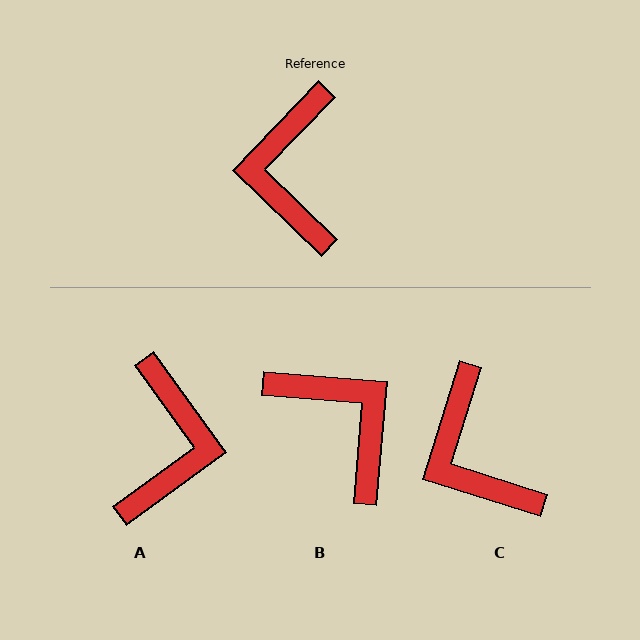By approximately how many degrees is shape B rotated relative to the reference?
Approximately 141 degrees clockwise.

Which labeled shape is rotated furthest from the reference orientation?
A, about 170 degrees away.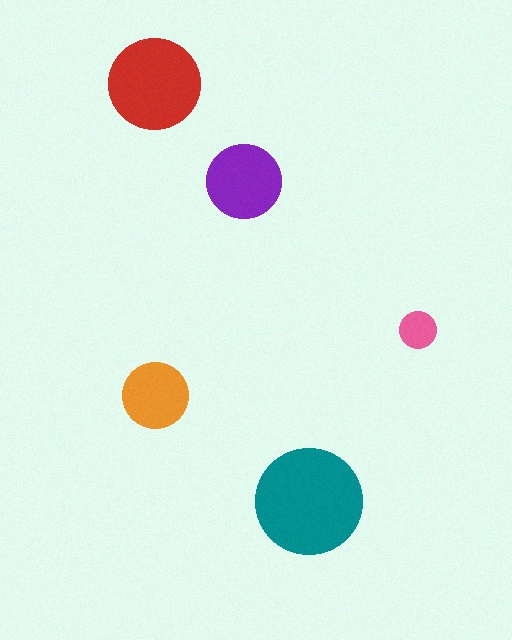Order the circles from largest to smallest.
the teal one, the red one, the purple one, the orange one, the pink one.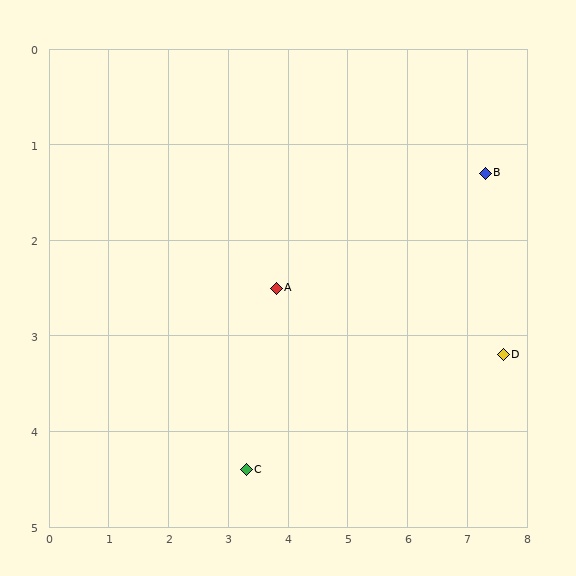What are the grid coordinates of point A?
Point A is at approximately (3.8, 2.5).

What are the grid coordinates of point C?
Point C is at approximately (3.3, 4.4).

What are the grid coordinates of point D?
Point D is at approximately (7.6, 3.2).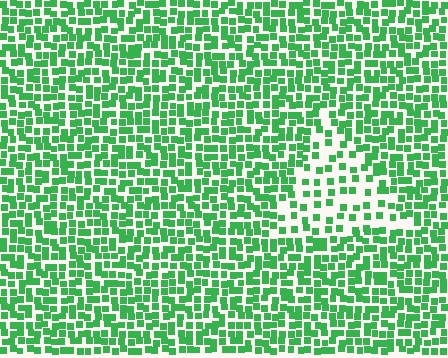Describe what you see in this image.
The image contains small green elements arranged at two different densities. A triangle-shaped region is visible where the elements are less densely packed than the surrounding area.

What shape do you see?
I see a triangle.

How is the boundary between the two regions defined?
The boundary is defined by a change in element density (approximately 2.2x ratio). All elements are the same color, size, and shape.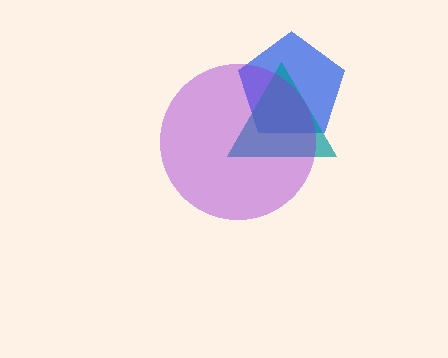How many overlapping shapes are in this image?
There are 3 overlapping shapes in the image.